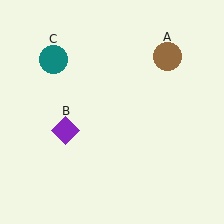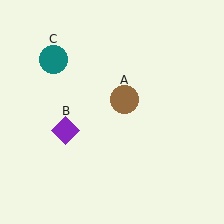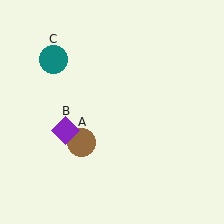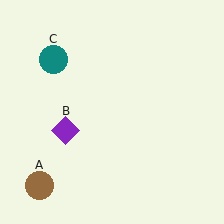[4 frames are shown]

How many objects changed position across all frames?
1 object changed position: brown circle (object A).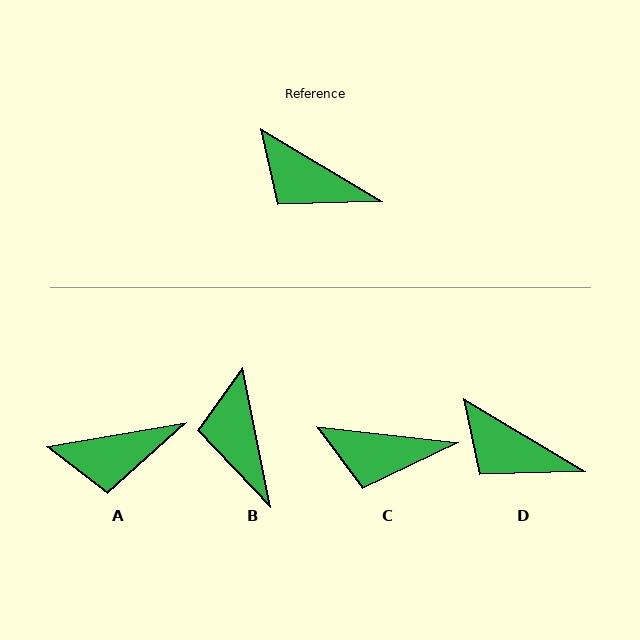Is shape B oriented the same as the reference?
No, it is off by about 48 degrees.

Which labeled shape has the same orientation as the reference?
D.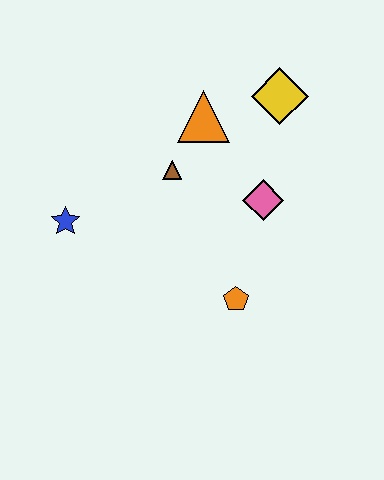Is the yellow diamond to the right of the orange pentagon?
Yes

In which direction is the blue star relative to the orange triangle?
The blue star is to the left of the orange triangle.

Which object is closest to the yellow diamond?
The orange triangle is closest to the yellow diamond.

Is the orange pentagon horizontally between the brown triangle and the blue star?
No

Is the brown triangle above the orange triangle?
No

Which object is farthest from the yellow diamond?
The blue star is farthest from the yellow diamond.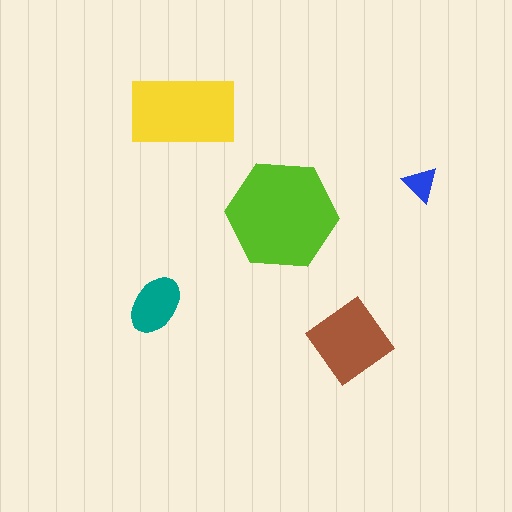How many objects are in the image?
There are 5 objects in the image.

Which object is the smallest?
The blue triangle.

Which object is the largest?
The lime hexagon.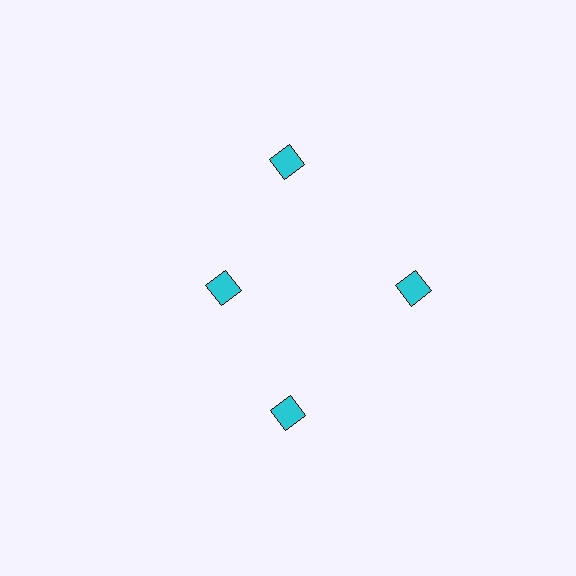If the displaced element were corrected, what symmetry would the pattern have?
It would have 4-fold rotational symmetry — the pattern would map onto itself every 90 degrees.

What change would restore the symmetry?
The symmetry would be restored by moving it outward, back onto the ring so that all 4 diamonds sit at equal angles and equal distance from the center.